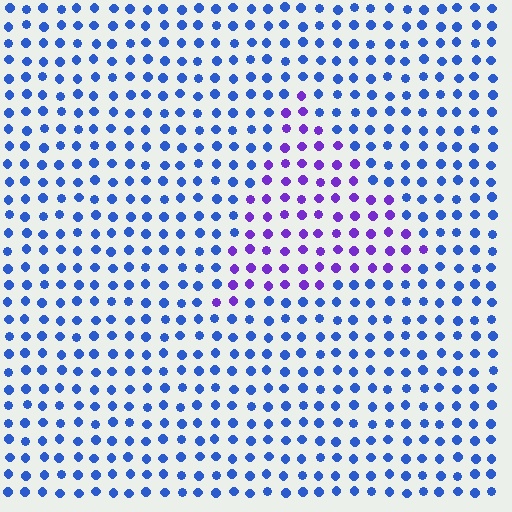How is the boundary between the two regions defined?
The boundary is defined purely by a slight shift in hue (about 46 degrees). Spacing, size, and orientation are identical on both sides.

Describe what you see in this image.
The image is filled with small blue elements in a uniform arrangement. A triangle-shaped region is visible where the elements are tinted to a slightly different hue, forming a subtle color boundary.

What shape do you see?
I see a triangle.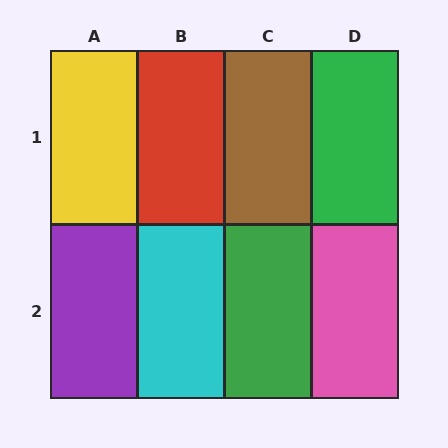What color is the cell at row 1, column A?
Yellow.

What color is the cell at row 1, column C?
Brown.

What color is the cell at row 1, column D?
Green.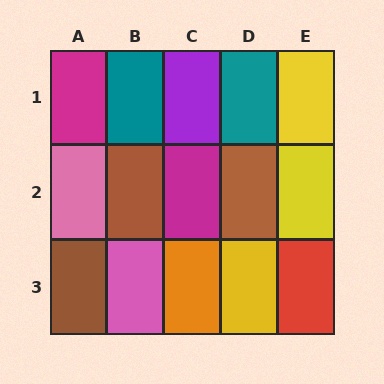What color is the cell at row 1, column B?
Teal.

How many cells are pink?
2 cells are pink.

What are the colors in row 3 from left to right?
Brown, pink, orange, yellow, red.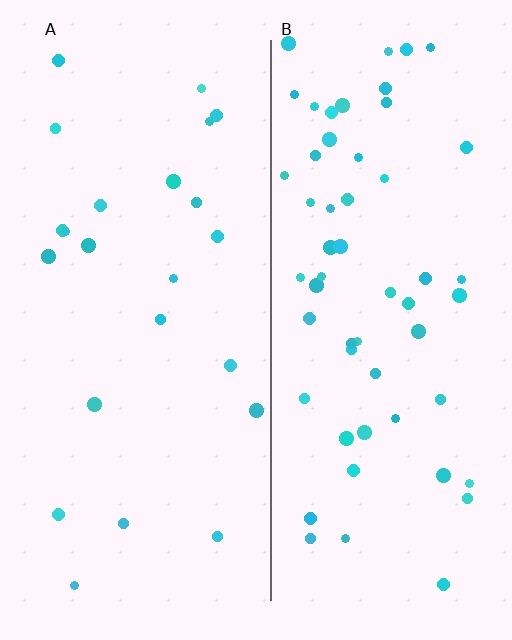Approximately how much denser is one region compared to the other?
Approximately 2.5× — region B over region A.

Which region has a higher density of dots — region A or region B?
B (the right).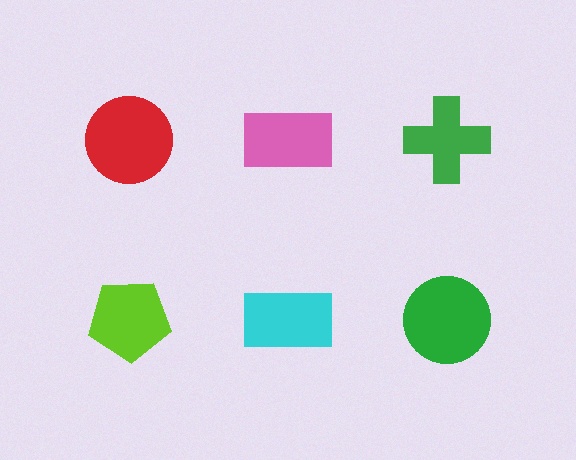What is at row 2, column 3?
A green circle.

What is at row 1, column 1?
A red circle.